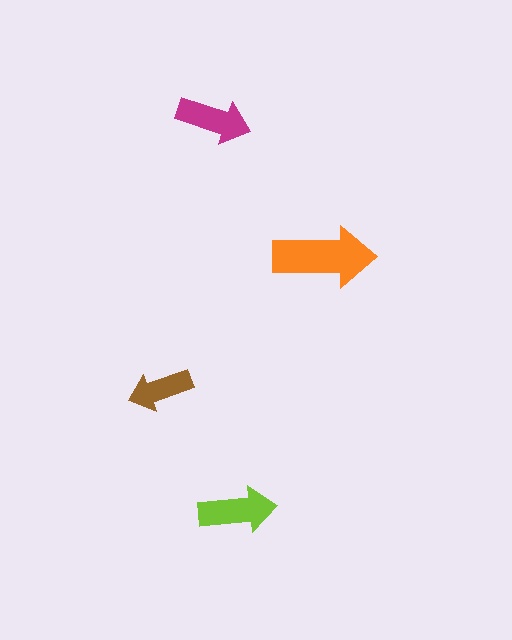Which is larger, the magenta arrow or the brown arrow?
The magenta one.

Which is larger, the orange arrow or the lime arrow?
The orange one.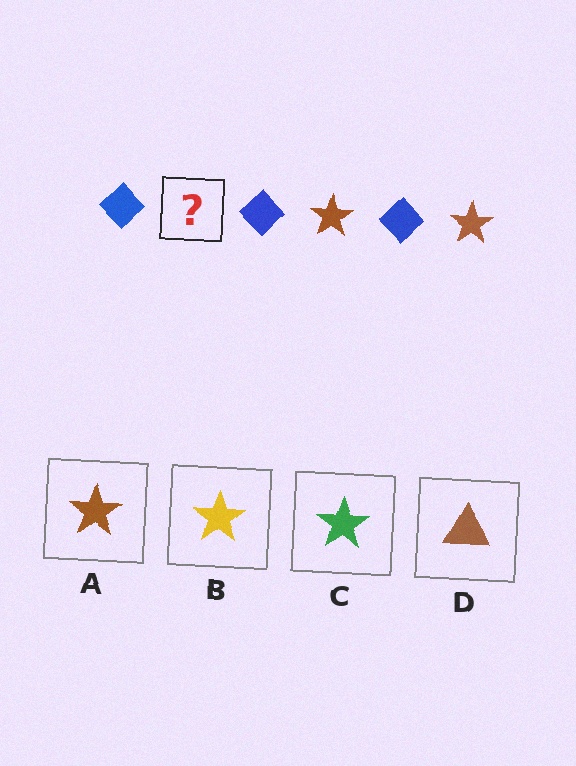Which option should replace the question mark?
Option A.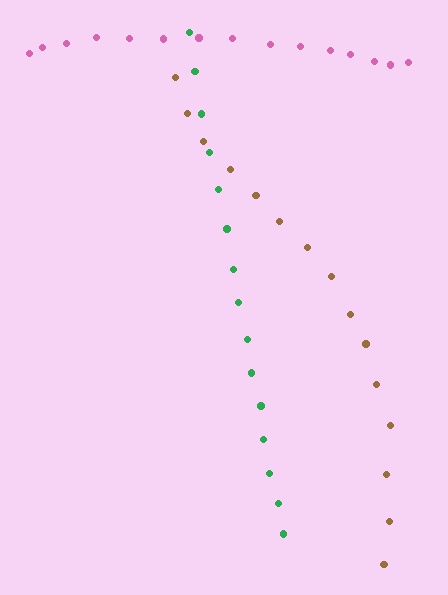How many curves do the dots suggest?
There are 3 distinct paths.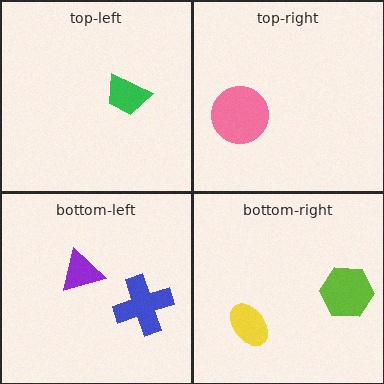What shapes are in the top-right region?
The pink circle.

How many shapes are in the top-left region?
1.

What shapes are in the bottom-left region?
The blue cross, the purple triangle.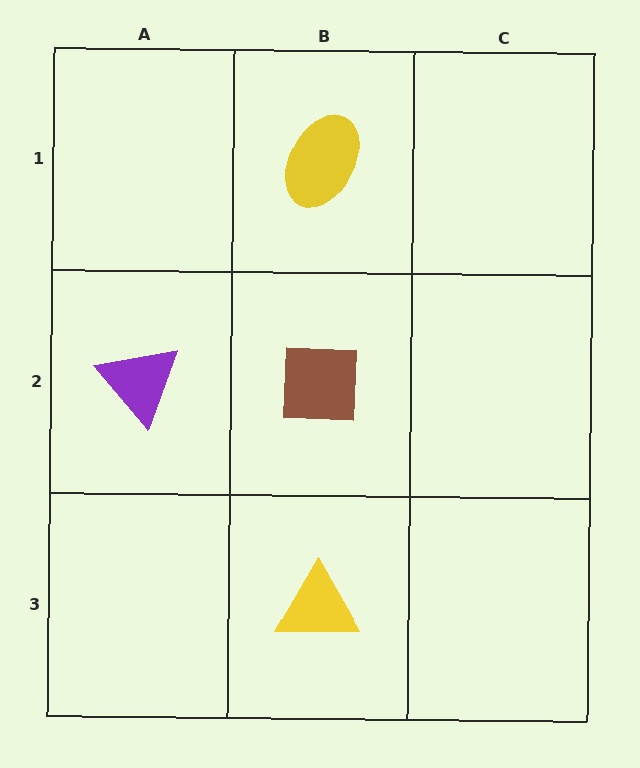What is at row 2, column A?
A purple triangle.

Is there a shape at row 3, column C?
No, that cell is empty.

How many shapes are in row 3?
1 shape.